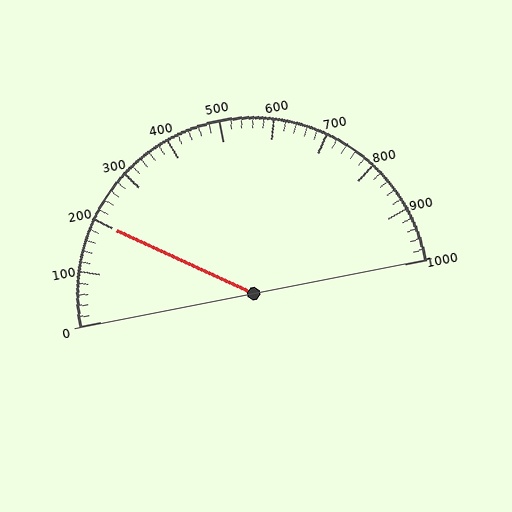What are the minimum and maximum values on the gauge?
The gauge ranges from 0 to 1000.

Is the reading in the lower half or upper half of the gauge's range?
The reading is in the lower half of the range (0 to 1000).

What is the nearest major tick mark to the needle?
The nearest major tick mark is 200.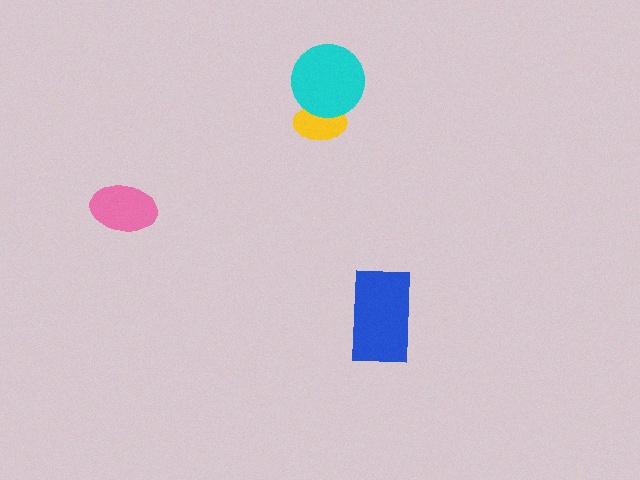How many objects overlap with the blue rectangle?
0 objects overlap with the blue rectangle.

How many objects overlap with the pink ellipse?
0 objects overlap with the pink ellipse.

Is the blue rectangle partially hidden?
No, no other shape covers it.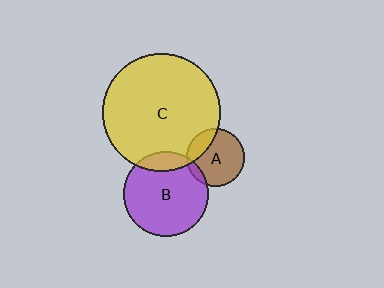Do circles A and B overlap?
Yes.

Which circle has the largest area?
Circle C (yellow).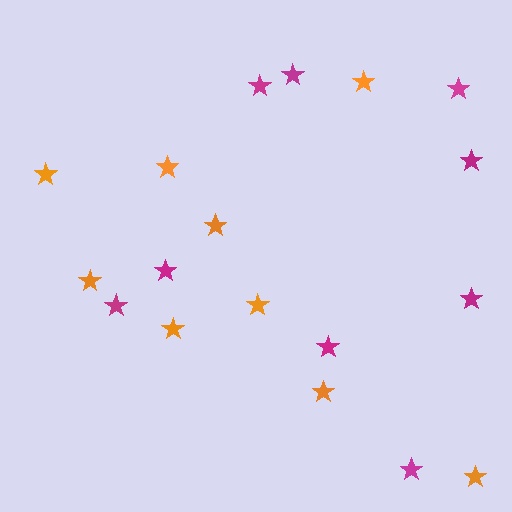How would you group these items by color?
There are 2 groups: one group of orange stars (9) and one group of magenta stars (9).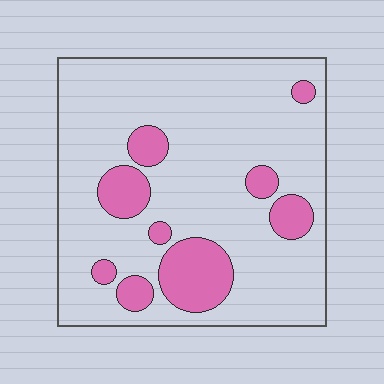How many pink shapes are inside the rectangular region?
9.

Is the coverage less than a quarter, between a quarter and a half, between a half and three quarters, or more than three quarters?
Less than a quarter.